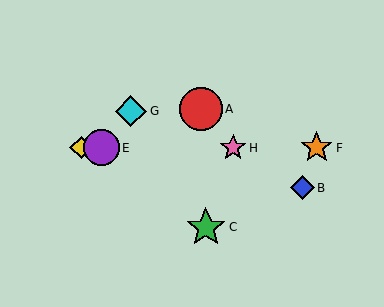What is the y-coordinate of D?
Object D is at y≈148.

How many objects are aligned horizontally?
4 objects (D, E, F, H) are aligned horizontally.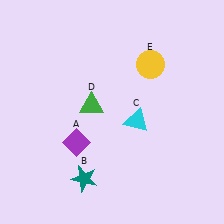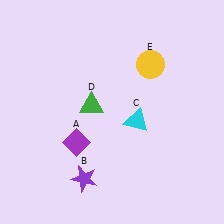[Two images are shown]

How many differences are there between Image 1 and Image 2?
There is 1 difference between the two images.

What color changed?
The star (B) changed from teal in Image 1 to purple in Image 2.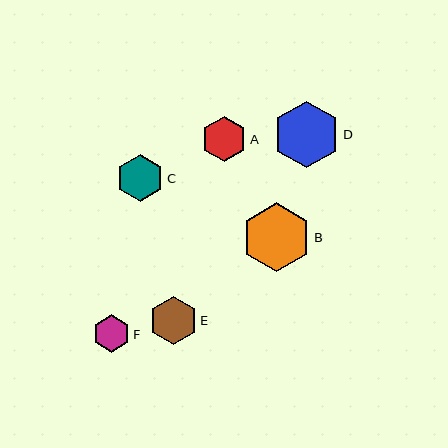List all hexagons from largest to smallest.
From largest to smallest: B, D, E, C, A, F.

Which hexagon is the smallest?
Hexagon F is the smallest with a size of approximately 38 pixels.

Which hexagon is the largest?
Hexagon B is the largest with a size of approximately 69 pixels.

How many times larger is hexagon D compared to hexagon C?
Hexagon D is approximately 1.4 times the size of hexagon C.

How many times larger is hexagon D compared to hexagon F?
Hexagon D is approximately 1.8 times the size of hexagon F.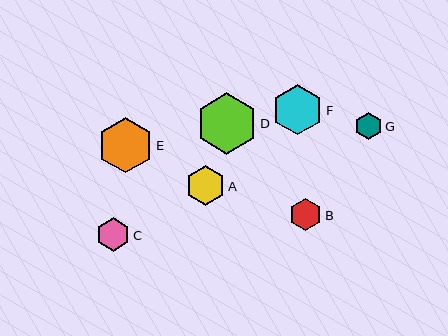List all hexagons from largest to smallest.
From largest to smallest: D, E, F, A, C, B, G.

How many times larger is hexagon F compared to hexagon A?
Hexagon F is approximately 1.3 times the size of hexagon A.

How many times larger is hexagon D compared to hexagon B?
Hexagon D is approximately 1.9 times the size of hexagon B.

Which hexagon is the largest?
Hexagon D is the largest with a size of approximately 61 pixels.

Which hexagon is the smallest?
Hexagon G is the smallest with a size of approximately 27 pixels.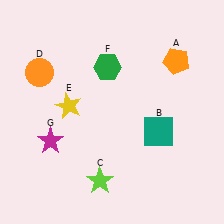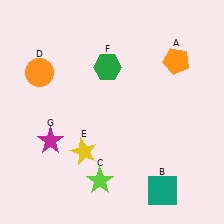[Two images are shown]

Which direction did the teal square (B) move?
The teal square (B) moved down.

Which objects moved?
The objects that moved are: the teal square (B), the yellow star (E).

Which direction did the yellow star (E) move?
The yellow star (E) moved down.